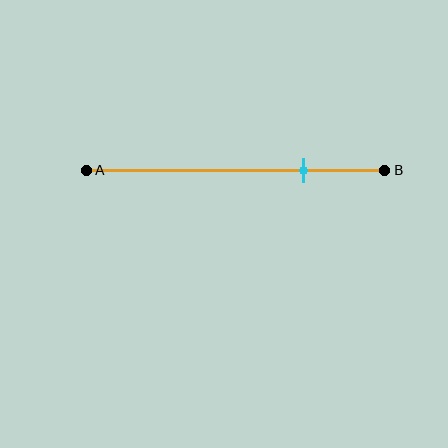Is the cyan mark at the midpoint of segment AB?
No, the mark is at about 75% from A, not at the 50% midpoint.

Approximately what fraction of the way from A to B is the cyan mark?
The cyan mark is approximately 75% of the way from A to B.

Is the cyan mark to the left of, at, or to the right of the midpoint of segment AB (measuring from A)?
The cyan mark is to the right of the midpoint of segment AB.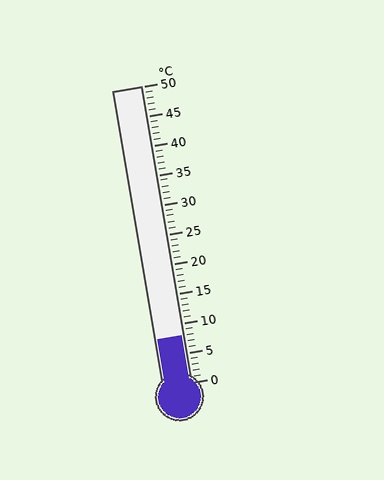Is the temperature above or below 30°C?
The temperature is below 30°C.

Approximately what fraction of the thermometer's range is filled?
The thermometer is filled to approximately 15% of its range.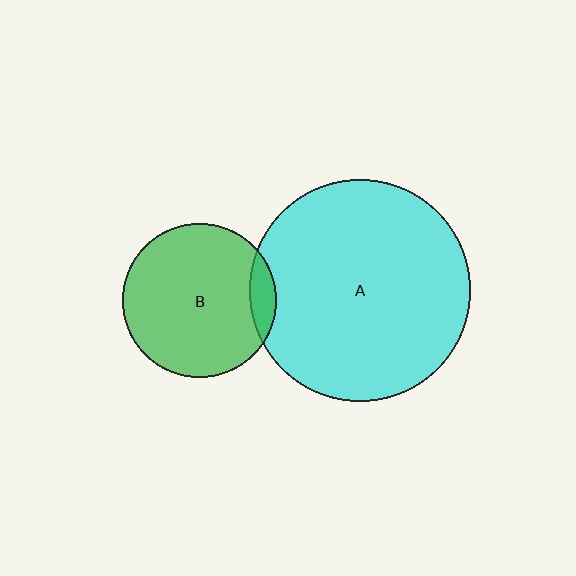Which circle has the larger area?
Circle A (cyan).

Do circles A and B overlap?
Yes.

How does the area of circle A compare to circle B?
Approximately 2.1 times.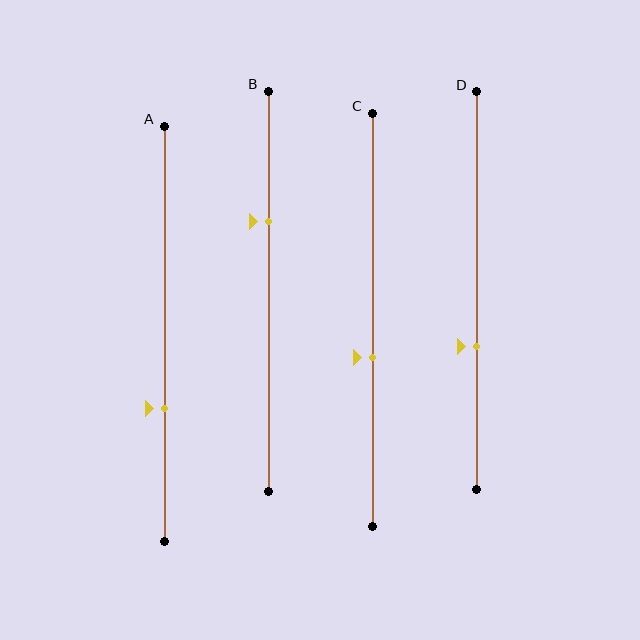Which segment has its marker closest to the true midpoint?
Segment C has its marker closest to the true midpoint.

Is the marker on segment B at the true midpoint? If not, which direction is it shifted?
No, the marker on segment B is shifted upward by about 17% of the segment length.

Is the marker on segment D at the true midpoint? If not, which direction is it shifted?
No, the marker on segment D is shifted downward by about 14% of the segment length.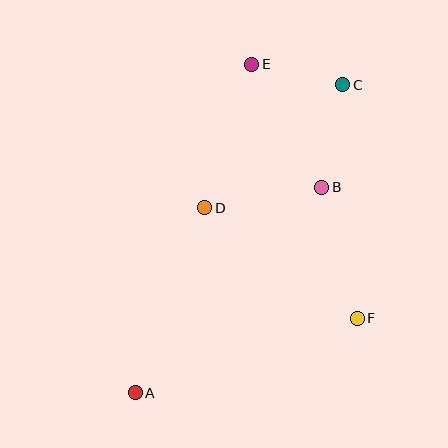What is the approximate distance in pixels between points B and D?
The distance between B and D is approximately 119 pixels.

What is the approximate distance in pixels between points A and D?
The distance between A and D is approximately 198 pixels.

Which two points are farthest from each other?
Points A and C are farthest from each other.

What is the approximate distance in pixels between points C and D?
The distance between C and D is approximately 185 pixels.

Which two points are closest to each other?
Points C and E are closest to each other.